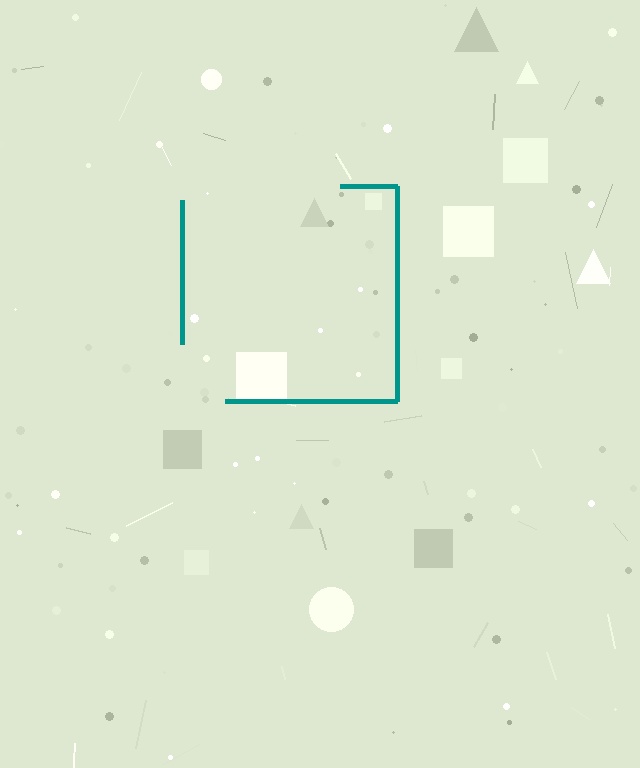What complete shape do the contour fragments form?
The contour fragments form a square.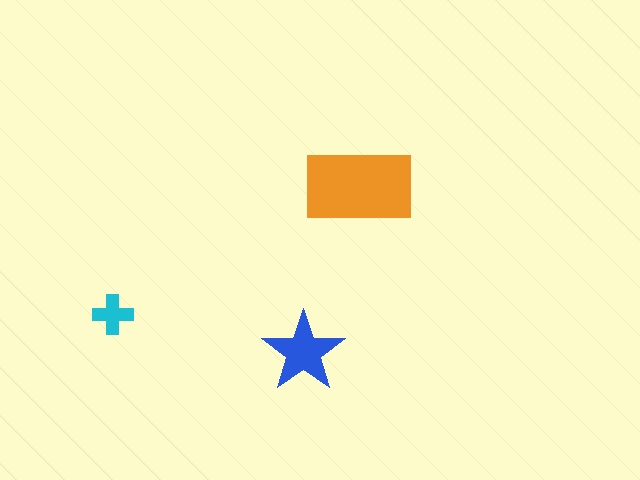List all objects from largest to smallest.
The orange rectangle, the blue star, the cyan cross.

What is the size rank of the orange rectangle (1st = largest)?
1st.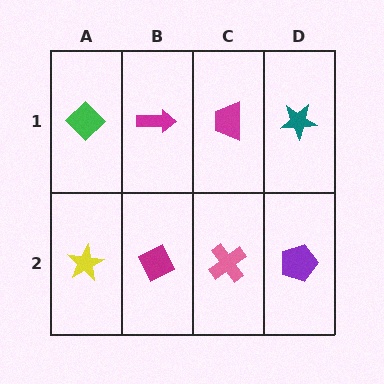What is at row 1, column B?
A magenta arrow.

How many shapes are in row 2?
4 shapes.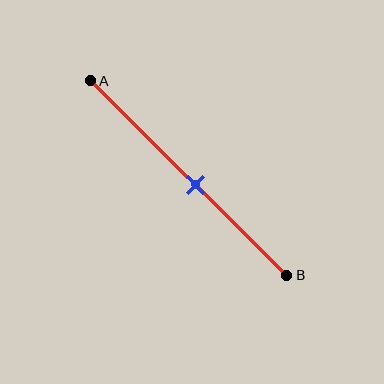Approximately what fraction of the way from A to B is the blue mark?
The blue mark is approximately 55% of the way from A to B.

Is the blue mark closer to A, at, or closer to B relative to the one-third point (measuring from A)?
The blue mark is closer to point B than the one-third point of segment AB.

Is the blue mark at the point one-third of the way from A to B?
No, the mark is at about 55% from A, not at the 33% one-third point.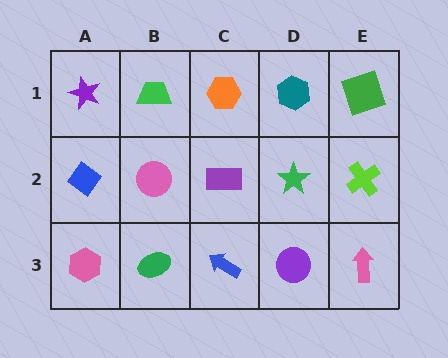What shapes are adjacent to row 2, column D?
A teal hexagon (row 1, column D), a purple circle (row 3, column D), a purple rectangle (row 2, column C), a lime cross (row 2, column E).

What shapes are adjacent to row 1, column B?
A pink circle (row 2, column B), a purple star (row 1, column A), an orange hexagon (row 1, column C).